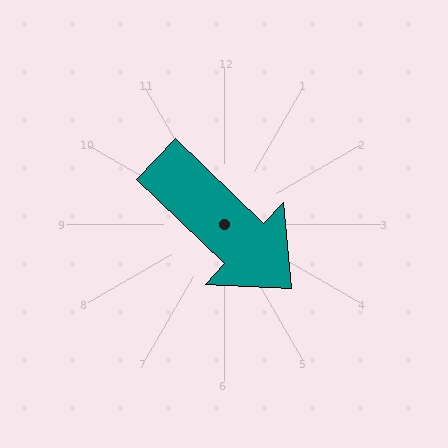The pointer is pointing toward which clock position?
Roughly 4 o'clock.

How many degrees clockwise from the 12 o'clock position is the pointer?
Approximately 134 degrees.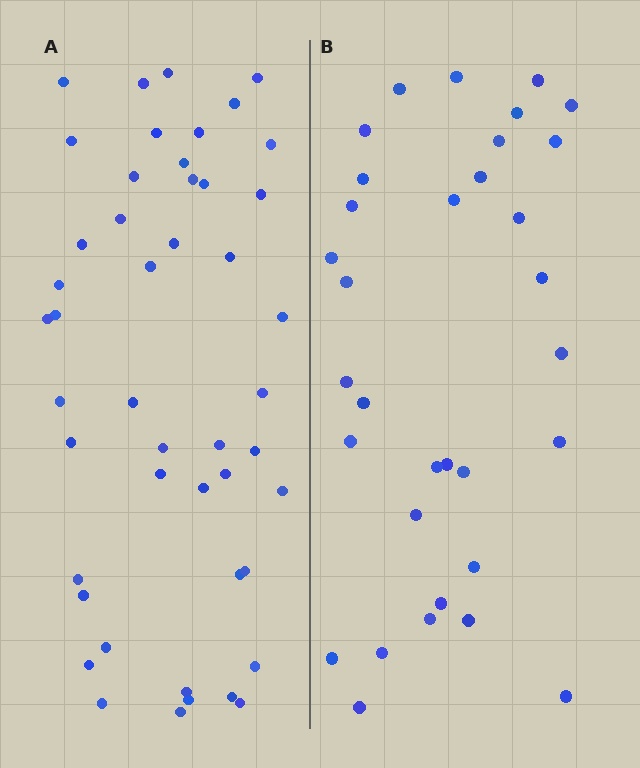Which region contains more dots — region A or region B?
Region A (the left region) has more dots.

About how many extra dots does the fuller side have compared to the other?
Region A has approximately 15 more dots than region B.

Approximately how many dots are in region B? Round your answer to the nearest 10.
About 30 dots. (The exact count is 33, which rounds to 30.)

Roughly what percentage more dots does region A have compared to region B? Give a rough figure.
About 40% more.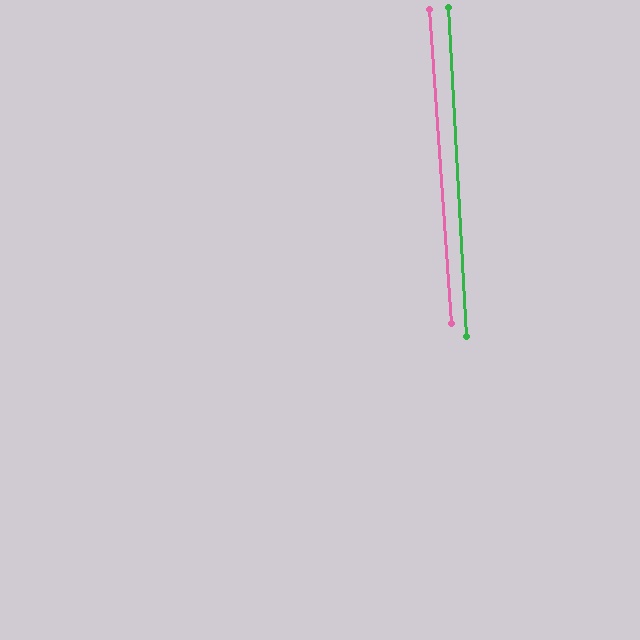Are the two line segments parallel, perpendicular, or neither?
Parallel — their directions differ by only 0.9°.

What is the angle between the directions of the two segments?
Approximately 1 degree.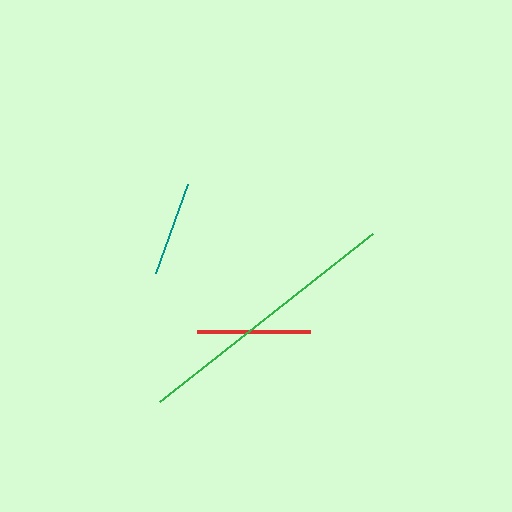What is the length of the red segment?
The red segment is approximately 113 pixels long.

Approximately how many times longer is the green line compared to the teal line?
The green line is approximately 2.9 times the length of the teal line.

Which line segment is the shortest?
The teal line is the shortest at approximately 94 pixels.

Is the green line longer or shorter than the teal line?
The green line is longer than the teal line.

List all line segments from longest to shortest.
From longest to shortest: green, red, teal.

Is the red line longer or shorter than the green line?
The green line is longer than the red line.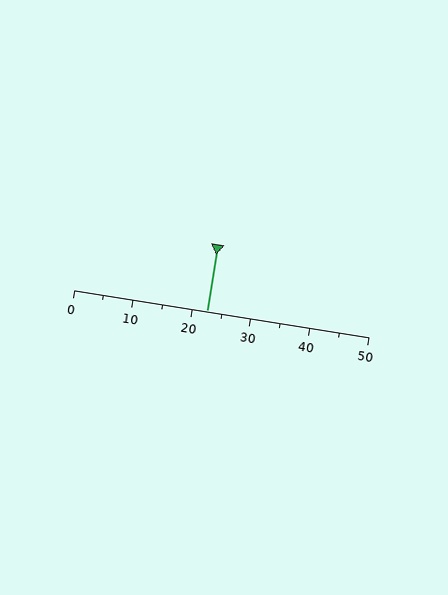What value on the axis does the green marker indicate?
The marker indicates approximately 22.5.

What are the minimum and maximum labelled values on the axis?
The axis runs from 0 to 50.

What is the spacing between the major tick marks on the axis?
The major ticks are spaced 10 apart.